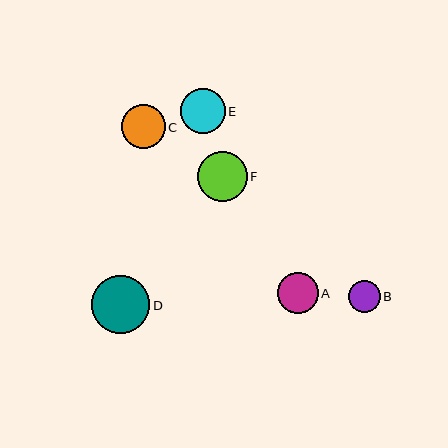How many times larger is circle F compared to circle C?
Circle F is approximately 1.1 times the size of circle C.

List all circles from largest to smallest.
From largest to smallest: D, F, E, C, A, B.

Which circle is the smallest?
Circle B is the smallest with a size of approximately 31 pixels.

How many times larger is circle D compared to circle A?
Circle D is approximately 1.4 times the size of circle A.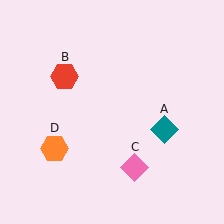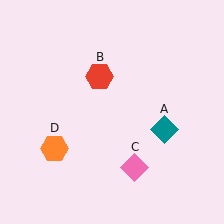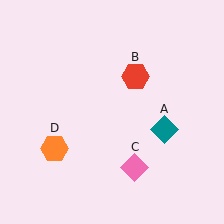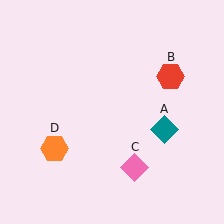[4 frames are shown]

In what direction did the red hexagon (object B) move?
The red hexagon (object B) moved right.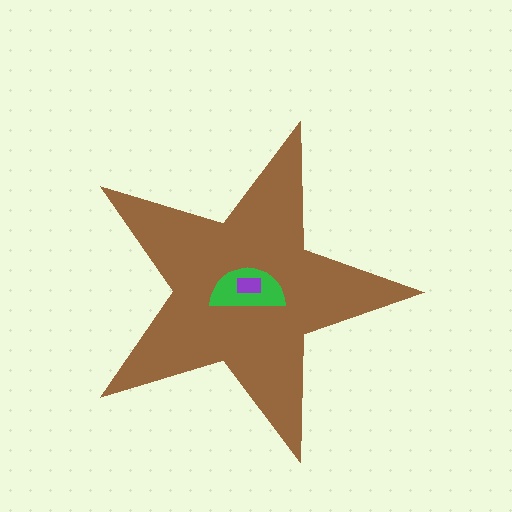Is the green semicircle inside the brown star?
Yes.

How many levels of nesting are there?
3.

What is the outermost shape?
The brown star.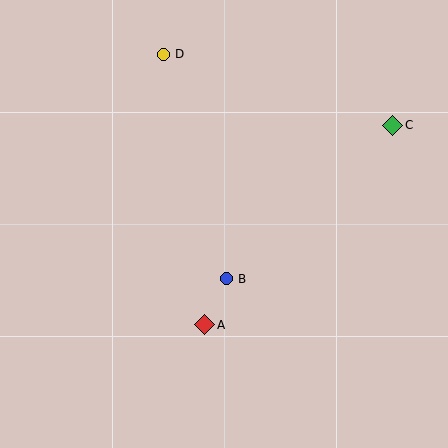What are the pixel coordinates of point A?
Point A is at (205, 325).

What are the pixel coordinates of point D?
Point D is at (163, 54).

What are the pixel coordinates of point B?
Point B is at (226, 279).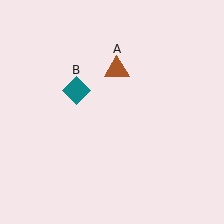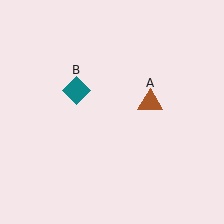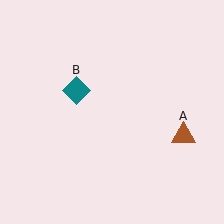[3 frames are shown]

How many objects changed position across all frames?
1 object changed position: brown triangle (object A).